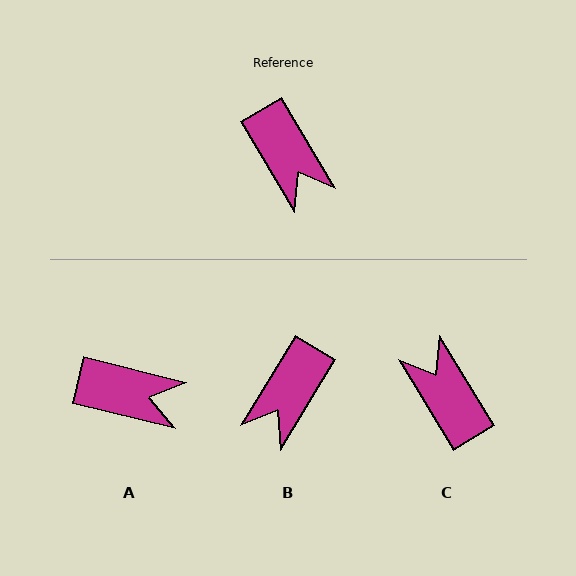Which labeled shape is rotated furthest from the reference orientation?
C, about 179 degrees away.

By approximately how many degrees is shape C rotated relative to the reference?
Approximately 179 degrees clockwise.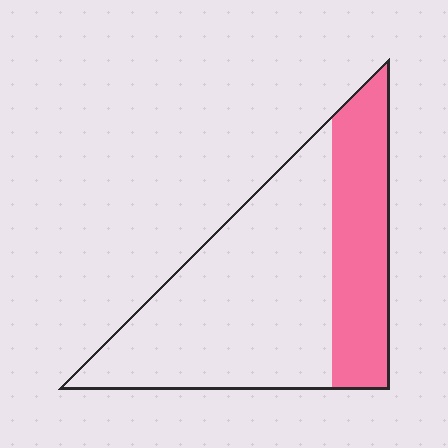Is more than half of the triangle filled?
No.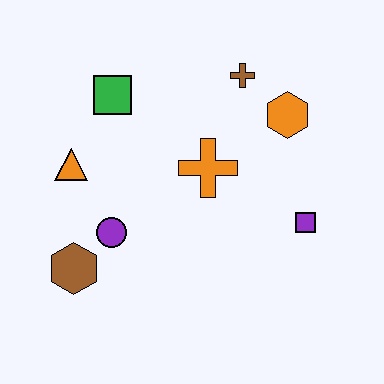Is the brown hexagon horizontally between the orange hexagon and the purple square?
No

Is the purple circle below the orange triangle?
Yes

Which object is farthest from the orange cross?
The brown hexagon is farthest from the orange cross.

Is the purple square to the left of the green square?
No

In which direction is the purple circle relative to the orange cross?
The purple circle is to the left of the orange cross.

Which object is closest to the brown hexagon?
The purple circle is closest to the brown hexagon.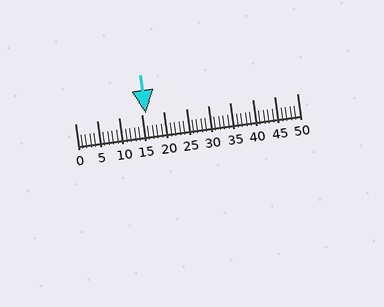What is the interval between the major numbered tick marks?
The major tick marks are spaced 5 units apart.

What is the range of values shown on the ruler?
The ruler shows values from 0 to 50.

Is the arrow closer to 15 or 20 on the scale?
The arrow is closer to 15.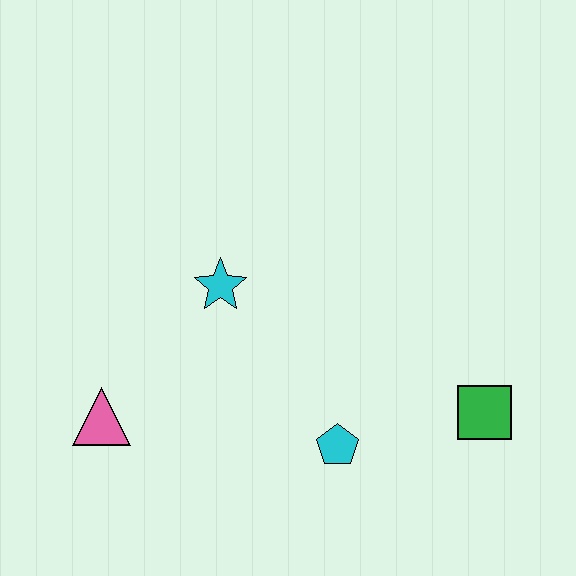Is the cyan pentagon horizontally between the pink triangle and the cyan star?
No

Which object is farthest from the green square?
The pink triangle is farthest from the green square.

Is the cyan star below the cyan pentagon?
No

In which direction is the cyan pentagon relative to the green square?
The cyan pentagon is to the left of the green square.